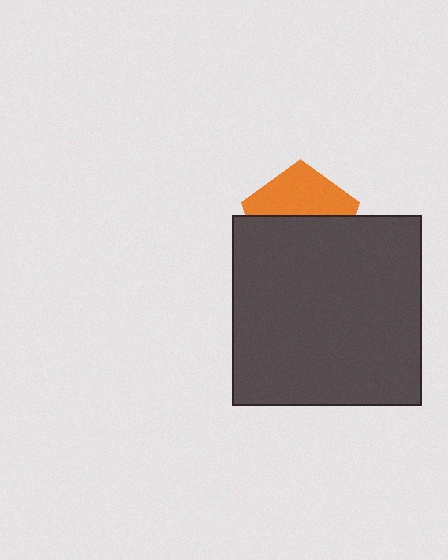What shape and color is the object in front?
The object in front is a dark gray square.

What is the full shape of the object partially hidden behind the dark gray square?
The partially hidden object is an orange pentagon.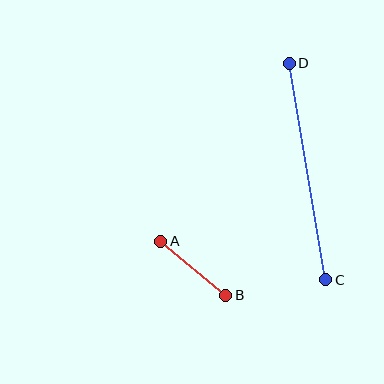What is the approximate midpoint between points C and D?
The midpoint is at approximately (308, 172) pixels.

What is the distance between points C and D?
The distance is approximately 219 pixels.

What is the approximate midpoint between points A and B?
The midpoint is at approximately (193, 268) pixels.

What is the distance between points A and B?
The distance is approximately 85 pixels.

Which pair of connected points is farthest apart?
Points C and D are farthest apart.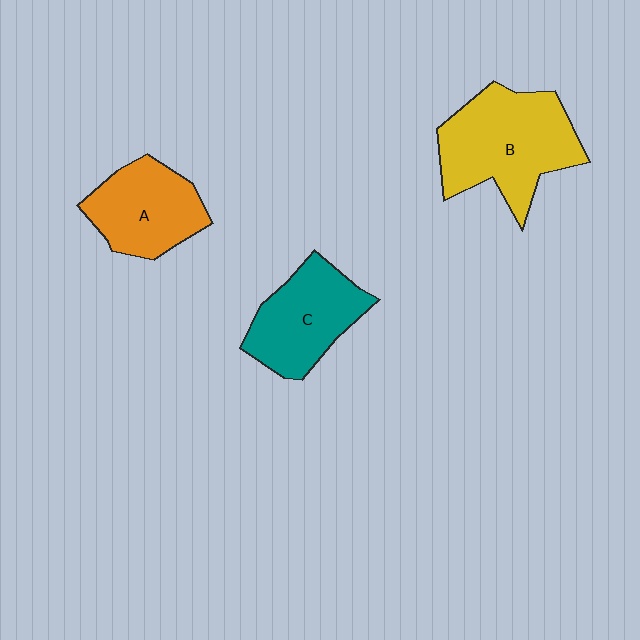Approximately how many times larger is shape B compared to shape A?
Approximately 1.4 times.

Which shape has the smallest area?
Shape A (orange).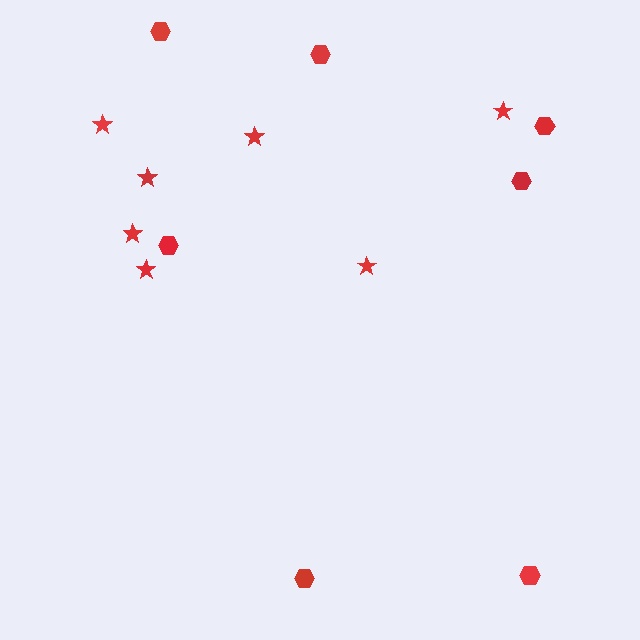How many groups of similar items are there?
There are 2 groups: one group of stars (7) and one group of hexagons (7).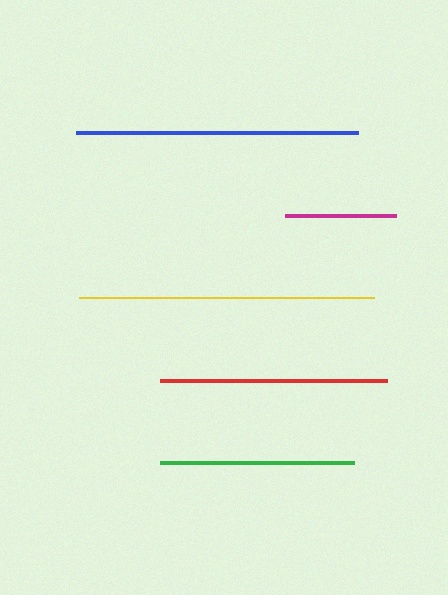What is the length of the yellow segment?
The yellow segment is approximately 295 pixels long.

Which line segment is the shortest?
The magenta line is the shortest at approximately 111 pixels.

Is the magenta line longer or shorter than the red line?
The red line is longer than the magenta line.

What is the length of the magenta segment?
The magenta segment is approximately 111 pixels long.